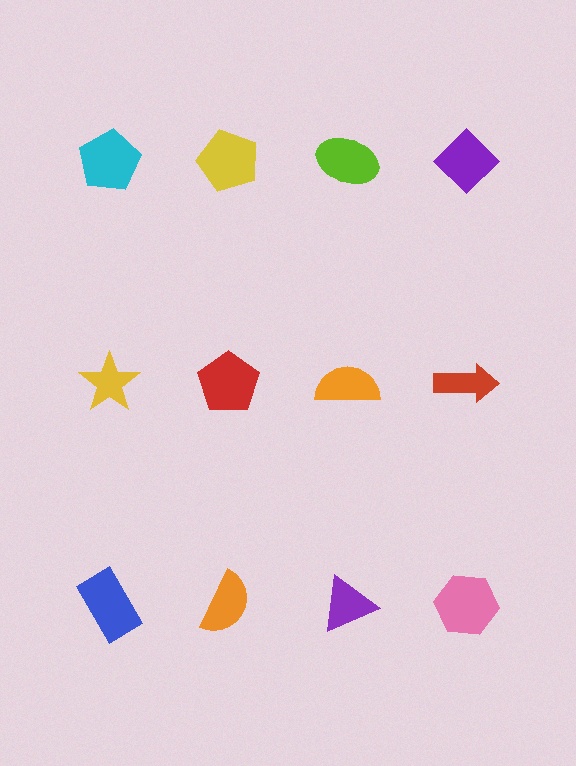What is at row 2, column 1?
A yellow star.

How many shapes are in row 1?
4 shapes.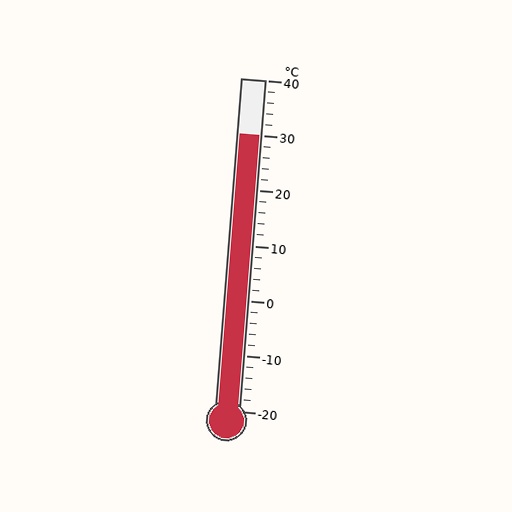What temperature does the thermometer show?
The thermometer shows approximately 30°C.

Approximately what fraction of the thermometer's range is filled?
The thermometer is filled to approximately 85% of its range.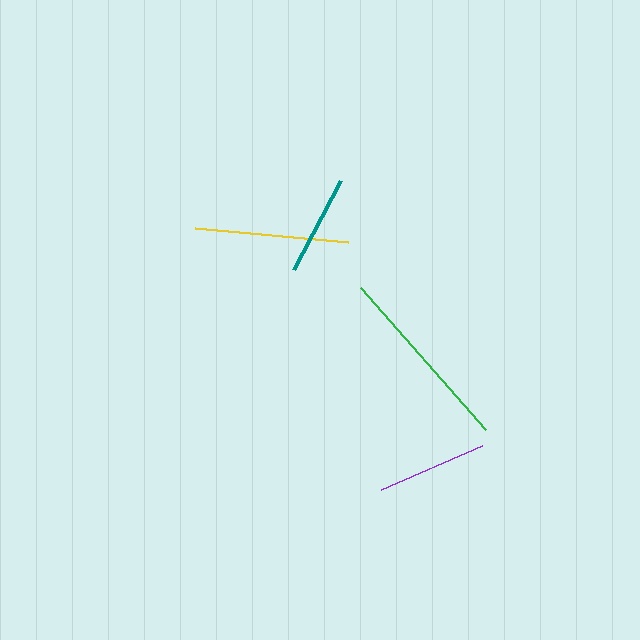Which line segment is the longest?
The green line is the longest at approximately 189 pixels.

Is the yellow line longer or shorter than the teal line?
The yellow line is longer than the teal line.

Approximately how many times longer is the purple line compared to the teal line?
The purple line is approximately 1.1 times the length of the teal line.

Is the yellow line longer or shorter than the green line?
The green line is longer than the yellow line.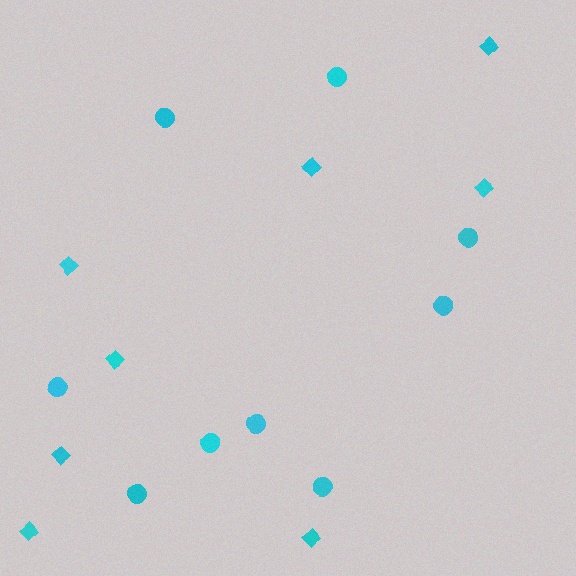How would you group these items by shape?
There are 2 groups: one group of diamonds (8) and one group of circles (9).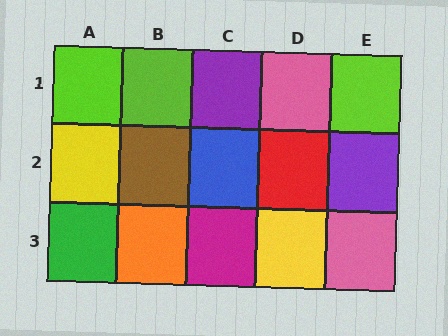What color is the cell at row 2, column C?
Blue.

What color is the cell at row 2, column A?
Yellow.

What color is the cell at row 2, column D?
Red.